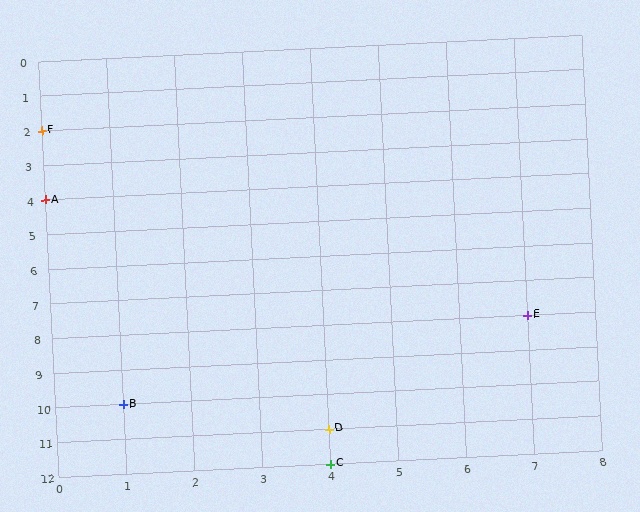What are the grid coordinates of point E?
Point E is at grid coordinates (7, 8).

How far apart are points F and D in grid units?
Points F and D are 4 columns and 9 rows apart (about 9.8 grid units diagonally).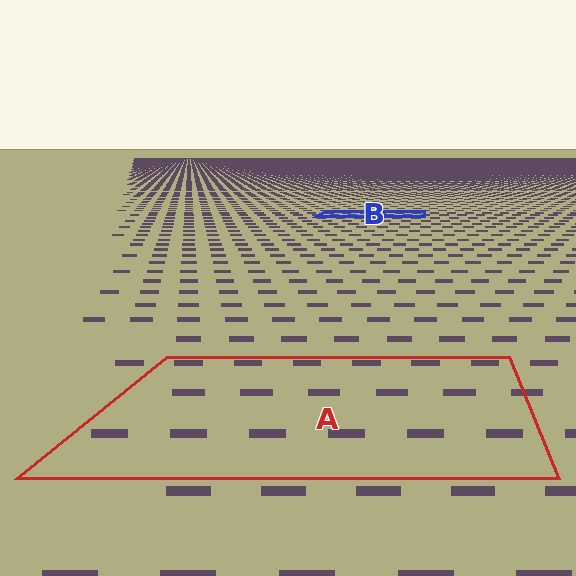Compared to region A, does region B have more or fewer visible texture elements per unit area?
Region B has more texture elements per unit area — they are packed more densely because it is farther away.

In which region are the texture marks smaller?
The texture marks are smaller in region B, because it is farther away.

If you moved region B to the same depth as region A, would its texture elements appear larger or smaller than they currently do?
They would appear larger. At a closer depth, the same texture elements are projected at a bigger on-screen size.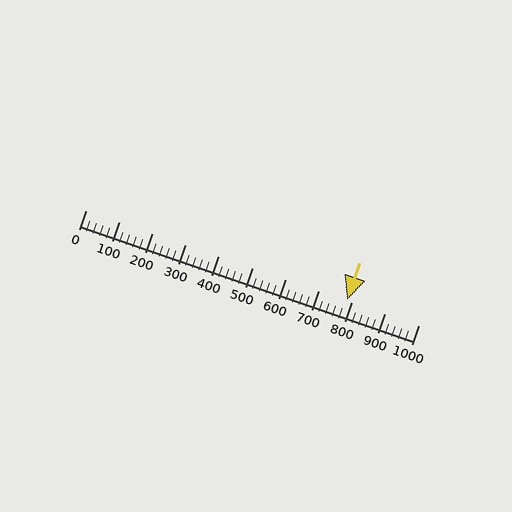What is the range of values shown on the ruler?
The ruler shows values from 0 to 1000.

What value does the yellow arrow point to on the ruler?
The yellow arrow points to approximately 785.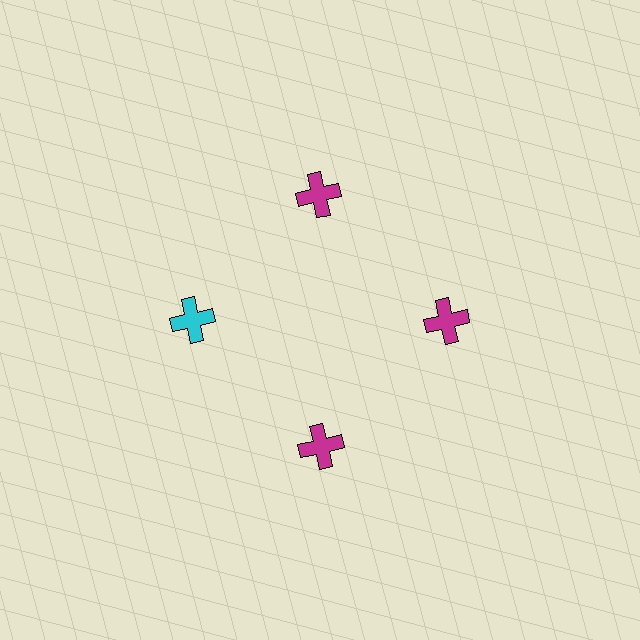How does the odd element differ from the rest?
It has a different color: cyan instead of magenta.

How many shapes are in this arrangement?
There are 4 shapes arranged in a ring pattern.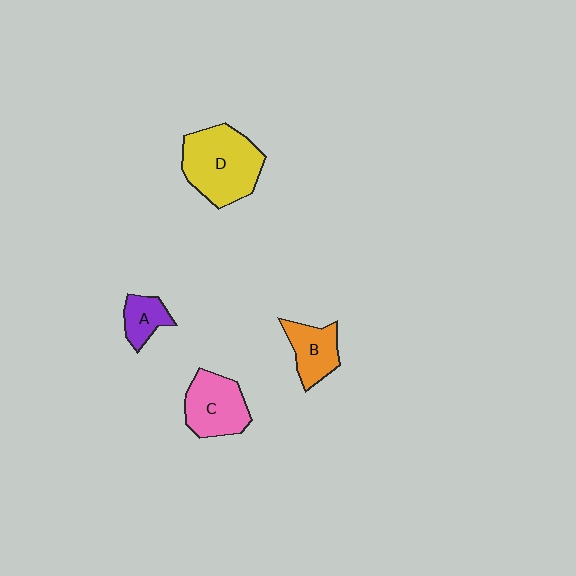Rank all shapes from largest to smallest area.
From largest to smallest: D (yellow), C (pink), B (orange), A (purple).